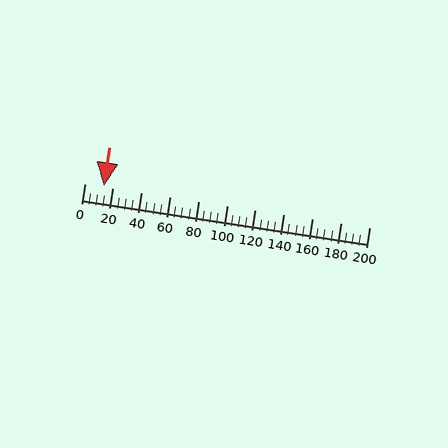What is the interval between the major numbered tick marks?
The major tick marks are spaced 20 units apart.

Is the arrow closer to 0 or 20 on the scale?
The arrow is closer to 20.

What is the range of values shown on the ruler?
The ruler shows values from 0 to 200.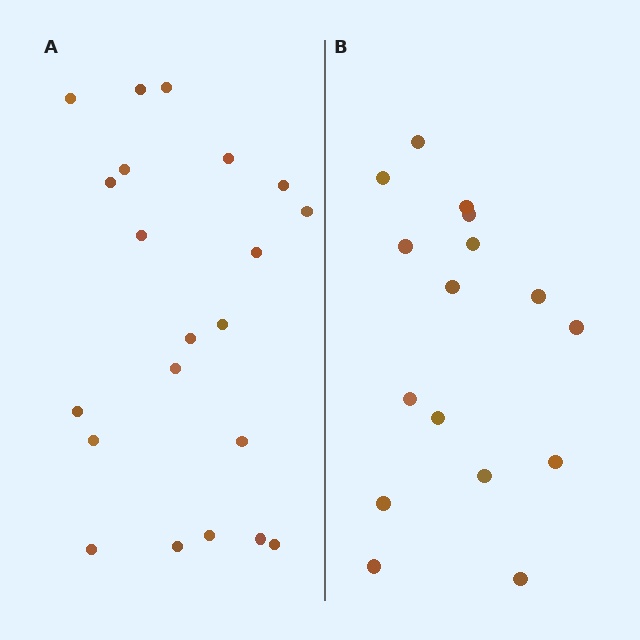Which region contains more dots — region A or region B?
Region A (the left region) has more dots.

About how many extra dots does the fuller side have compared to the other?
Region A has about 5 more dots than region B.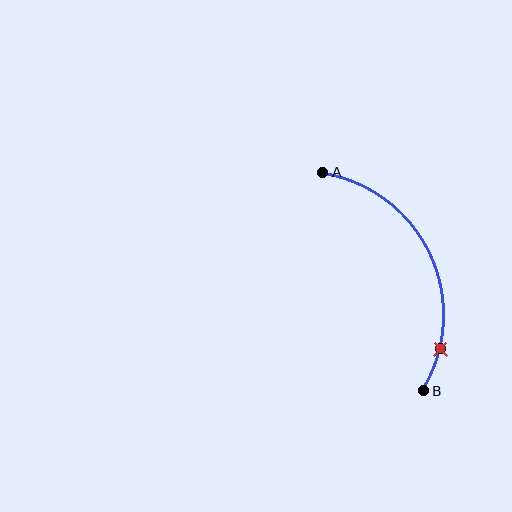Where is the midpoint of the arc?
The arc midpoint is the point on the curve farthest from the straight line joining A and B. It sits to the right of that line.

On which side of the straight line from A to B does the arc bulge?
The arc bulges to the right of the straight line connecting A and B.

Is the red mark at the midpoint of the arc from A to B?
No. The red mark lies on the arc but is closer to endpoint B. The arc midpoint would be at the point on the curve equidistant along the arc from both A and B.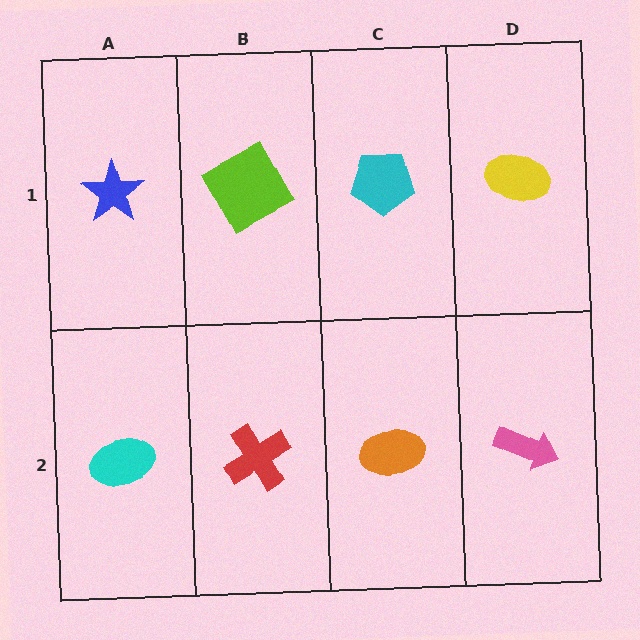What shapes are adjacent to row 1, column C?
An orange ellipse (row 2, column C), a lime square (row 1, column B), a yellow ellipse (row 1, column D).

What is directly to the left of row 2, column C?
A red cross.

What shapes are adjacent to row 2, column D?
A yellow ellipse (row 1, column D), an orange ellipse (row 2, column C).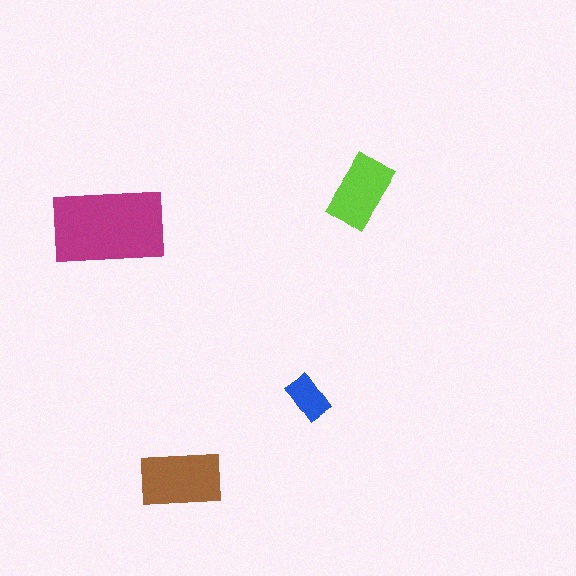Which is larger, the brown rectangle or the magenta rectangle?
The magenta one.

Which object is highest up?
The lime rectangle is topmost.